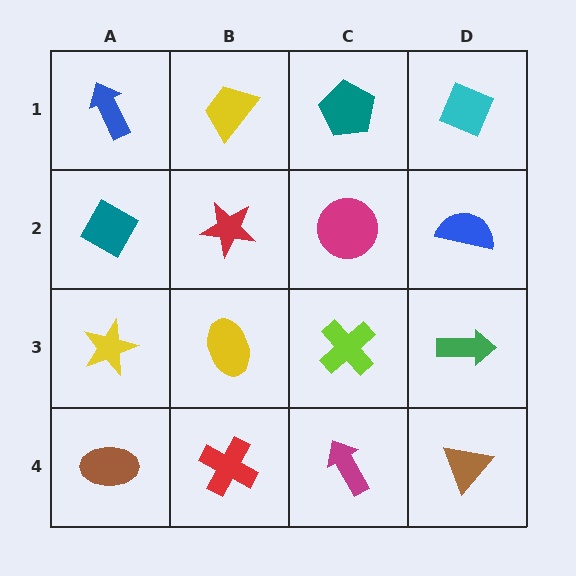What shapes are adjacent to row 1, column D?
A blue semicircle (row 2, column D), a teal pentagon (row 1, column C).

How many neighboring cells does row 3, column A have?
3.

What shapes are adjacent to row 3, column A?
A teal diamond (row 2, column A), a brown ellipse (row 4, column A), a yellow ellipse (row 3, column B).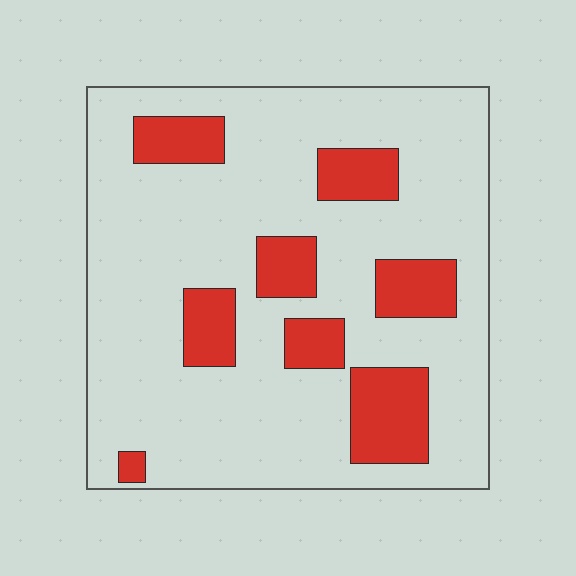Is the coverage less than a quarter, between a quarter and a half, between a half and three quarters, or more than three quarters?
Less than a quarter.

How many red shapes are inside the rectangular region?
8.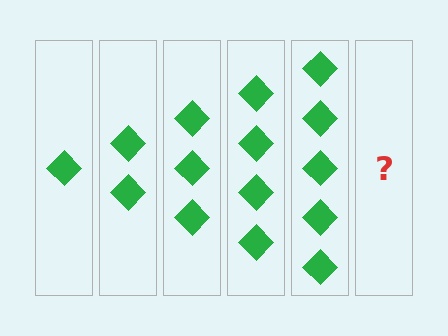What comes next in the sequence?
The next element should be 6 diamonds.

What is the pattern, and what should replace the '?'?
The pattern is that each step adds one more diamond. The '?' should be 6 diamonds.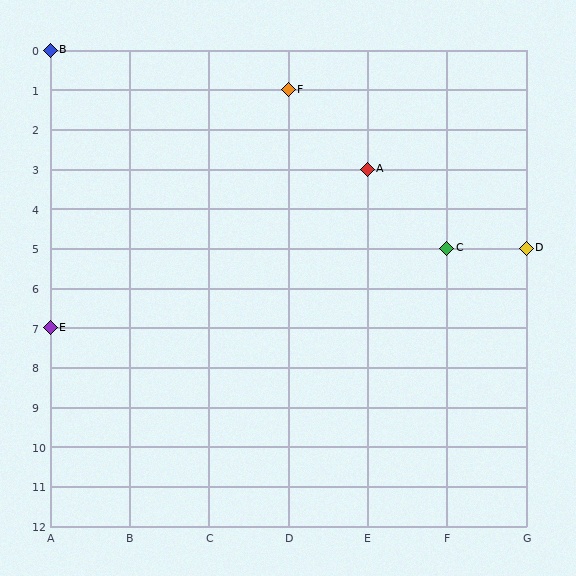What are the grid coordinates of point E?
Point E is at grid coordinates (A, 7).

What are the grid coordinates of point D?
Point D is at grid coordinates (G, 5).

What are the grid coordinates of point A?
Point A is at grid coordinates (E, 3).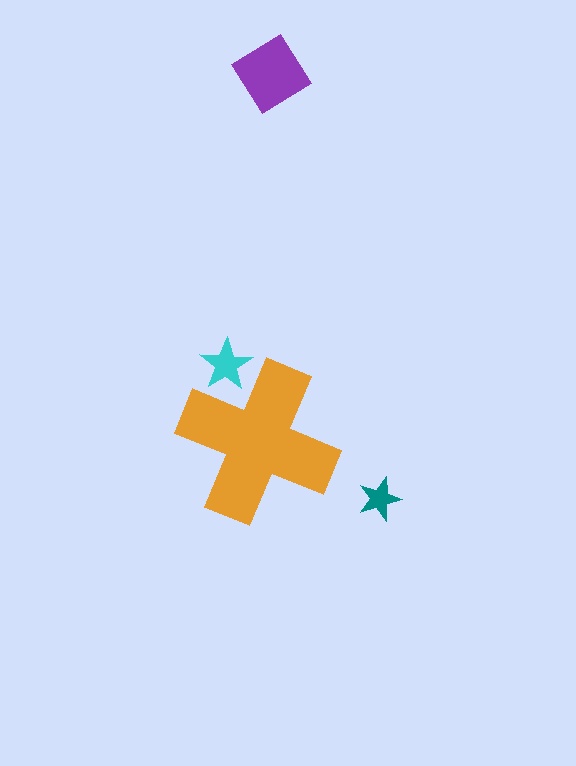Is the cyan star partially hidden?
Yes, the cyan star is partially hidden behind the orange cross.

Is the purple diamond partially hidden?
No, the purple diamond is fully visible.